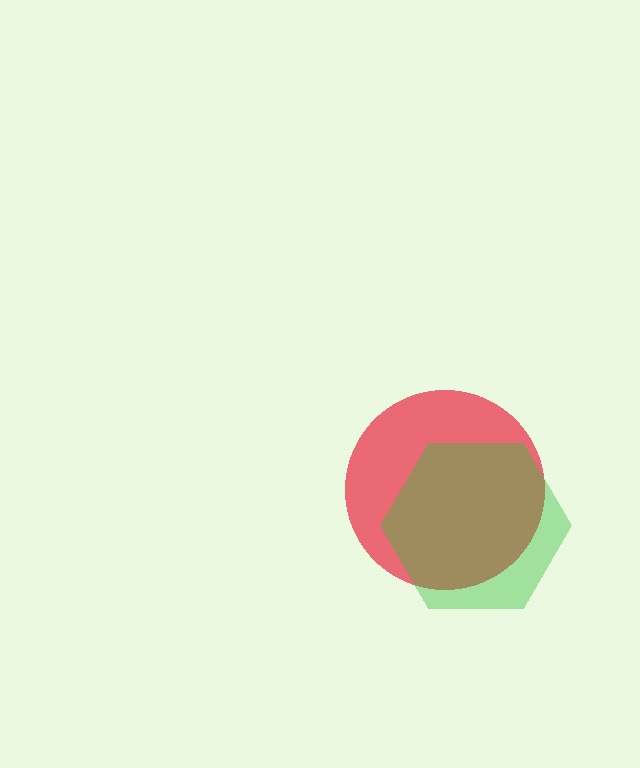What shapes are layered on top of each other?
The layered shapes are: a red circle, a green hexagon.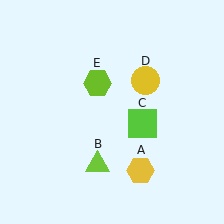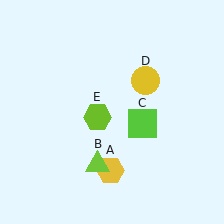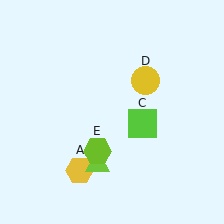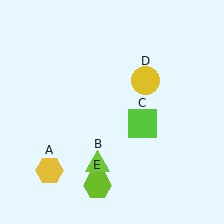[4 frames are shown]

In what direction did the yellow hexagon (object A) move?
The yellow hexagon (object A) moved left.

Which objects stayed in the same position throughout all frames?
Lime triangle (object B) and lime square (object C) and yellow circle (object D) remained stationary.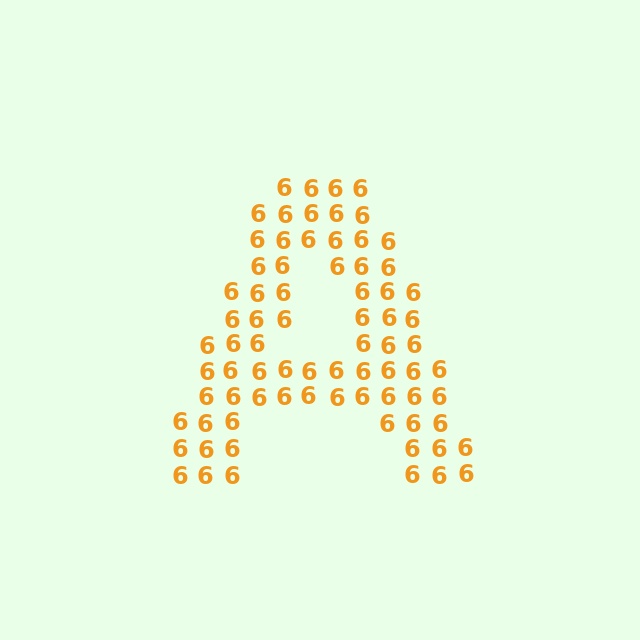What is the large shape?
The large shape is the letter A.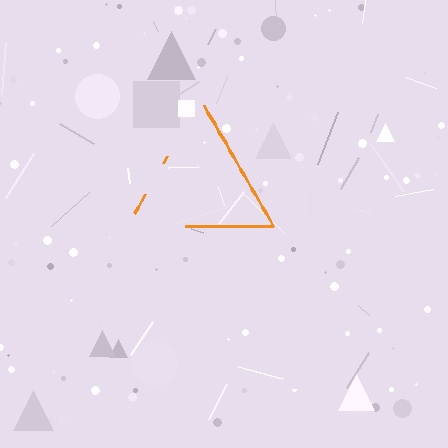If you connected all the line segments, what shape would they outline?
They would outline a triangle.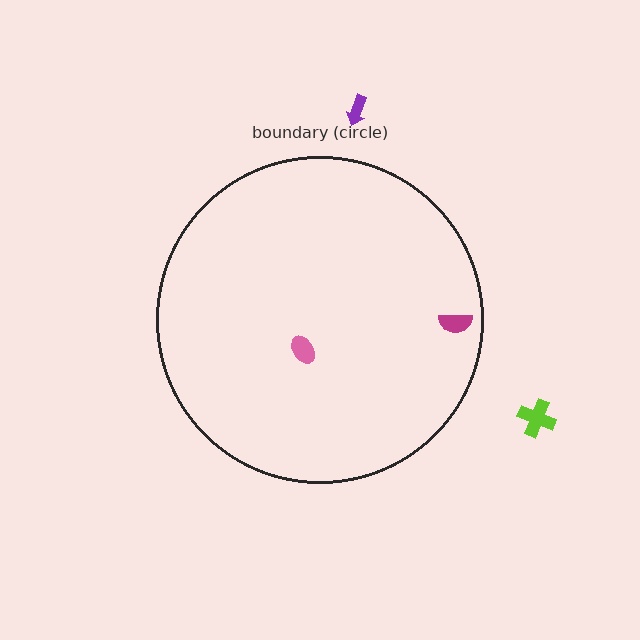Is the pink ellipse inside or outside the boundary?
Inside.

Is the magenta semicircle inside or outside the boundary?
Inside.